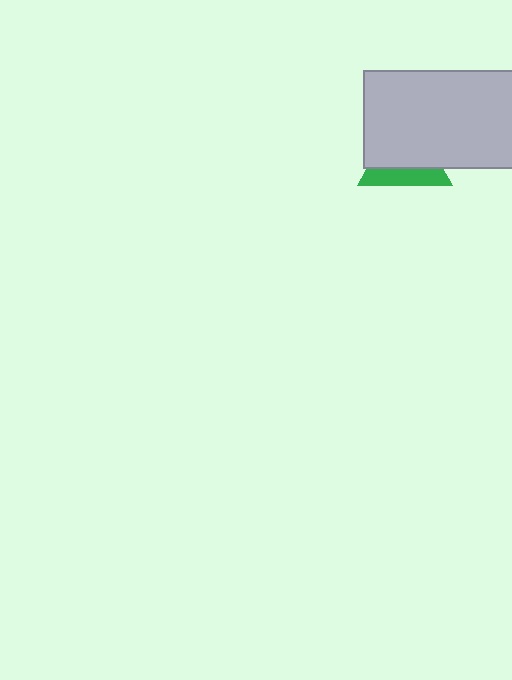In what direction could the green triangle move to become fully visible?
The green triangle could move down. That would shift it out from behind the light gray rectangle entirely.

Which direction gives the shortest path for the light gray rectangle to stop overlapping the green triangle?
Moving up gives the shortest separation.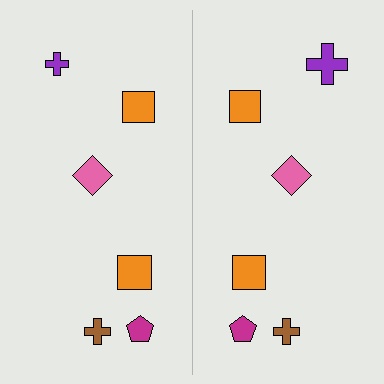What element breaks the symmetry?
The purple cross on the right side has a different size than its mirror counterpart.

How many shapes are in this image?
There are 12 shapes in this image.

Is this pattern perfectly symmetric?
No, the pattern is not perfectly symmetric. The purple cross on the right side has a different size than its mirror counterpart.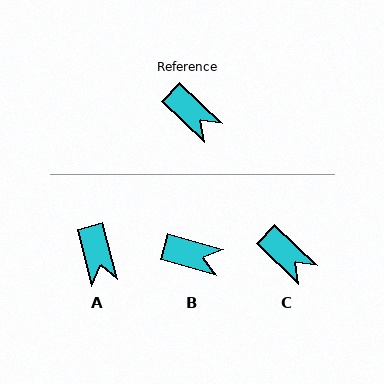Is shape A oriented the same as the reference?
No, it is off by about 32 degrees.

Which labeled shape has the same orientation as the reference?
C.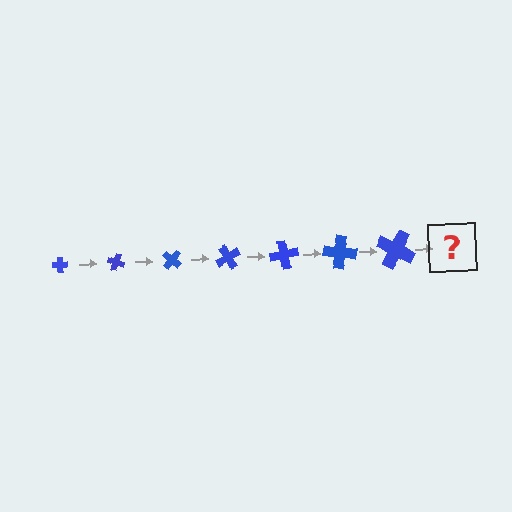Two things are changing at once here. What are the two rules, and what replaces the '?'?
The two rules are that the cross grows larger each step and it rotates 20 degrees each step. The '?' should be a cross, larger than the previous one and rotated 140 degrees from the start.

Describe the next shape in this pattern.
It should be a cross, larger than the previous one and rotated 140 degrees from the start.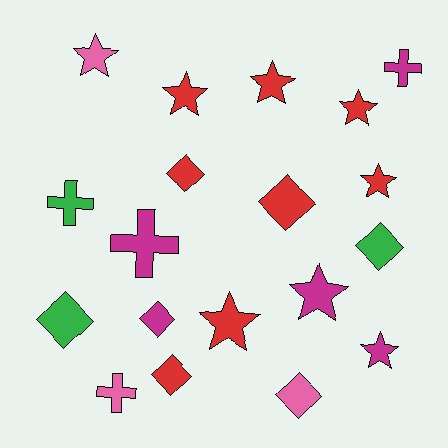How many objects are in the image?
There are 19 objects.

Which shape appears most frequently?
Star, with 8 objects.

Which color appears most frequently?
Red, with 8 objects.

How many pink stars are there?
There is 1 pink star.